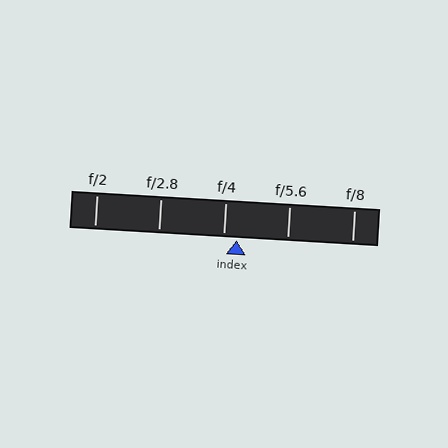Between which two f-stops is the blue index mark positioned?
The index mark is between f/4 and f/5.6.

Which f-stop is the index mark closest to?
The index mark is closest to f/4.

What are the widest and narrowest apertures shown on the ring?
The widest aperture shown is f/2 and the narrowest is f/8.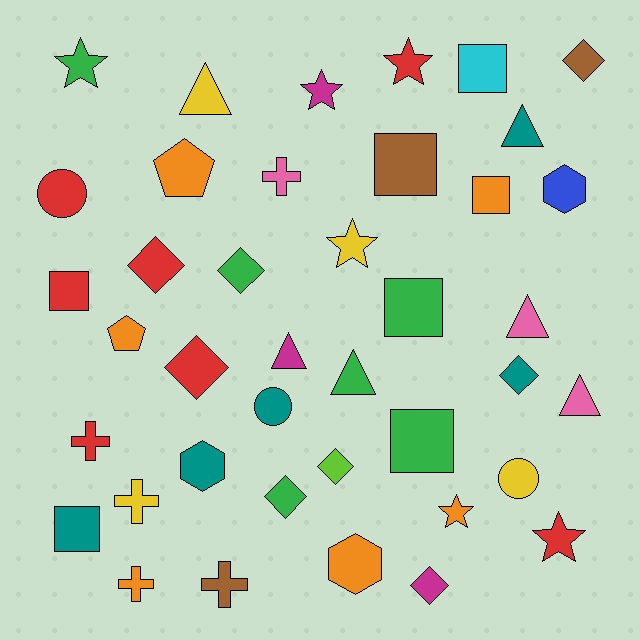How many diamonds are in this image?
There are 8 diamonds.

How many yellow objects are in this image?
There are 4 yellow objects.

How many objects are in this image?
There are 40 objects.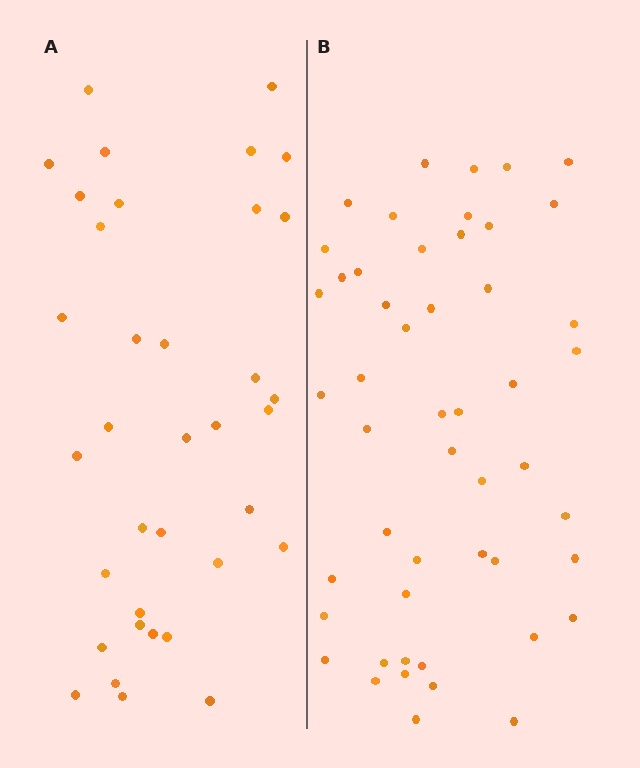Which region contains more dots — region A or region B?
Region B (the right region) has more dots.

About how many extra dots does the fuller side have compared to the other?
Region B has approximately 15 more dots than region A.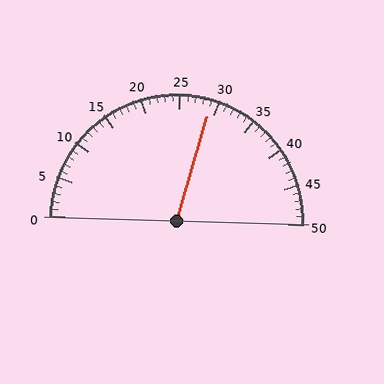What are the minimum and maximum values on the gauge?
The gauge ranges from 0 to 50.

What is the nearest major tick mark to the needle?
The nearest major tick mark is 30.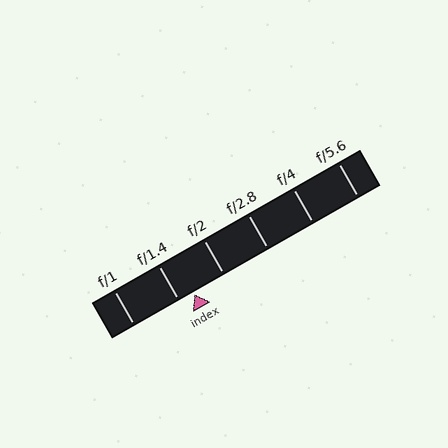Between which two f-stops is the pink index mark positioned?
The index mark is between f/1.4 and f/2.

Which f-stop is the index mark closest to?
The index mark is closest to f/1.4.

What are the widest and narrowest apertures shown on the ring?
The widest aperture shown is f/1 and the narrowest is f/5.6.